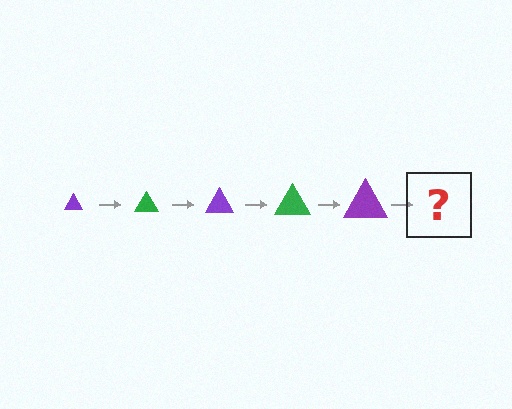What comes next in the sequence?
The next element should be a green triangle, larger than the previous one.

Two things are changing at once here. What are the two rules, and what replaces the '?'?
The two rules are that the triangle grows larger each step and the color cycles through purple and green. The '?' should be a green triangle, larger than the previous one.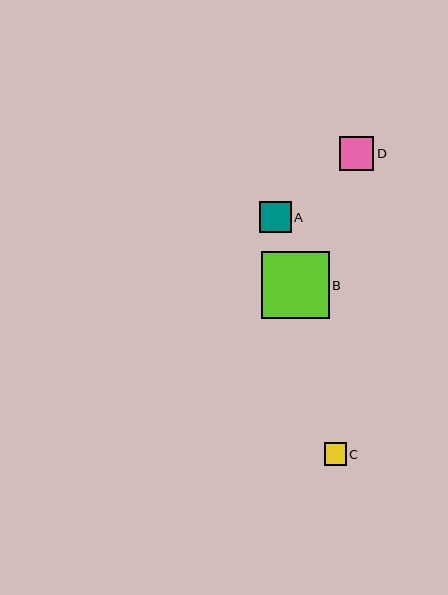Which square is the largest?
Square B is the largest with a size of approximately 68 pixels.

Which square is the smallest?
Square C is the smallest with a size of approximately 22 pixels.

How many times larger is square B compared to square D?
Square B is approximately 2.0 times the size of square D.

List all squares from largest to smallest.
From largest to smallest: B, D, A, C.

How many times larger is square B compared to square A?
Square B is approximately 2.1 times the size of square A.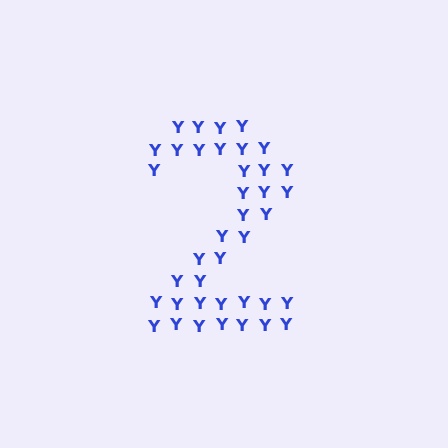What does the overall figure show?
The overall figure shows the digit 2.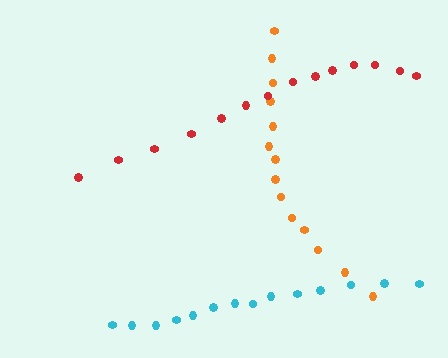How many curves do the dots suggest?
There are 3 distinct paths.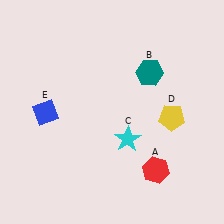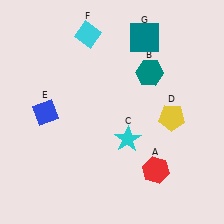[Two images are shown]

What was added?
A cyan diamond (F), a teal square (G) were added in Image 2.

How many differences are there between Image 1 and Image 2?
There are 2 differences between the two images.